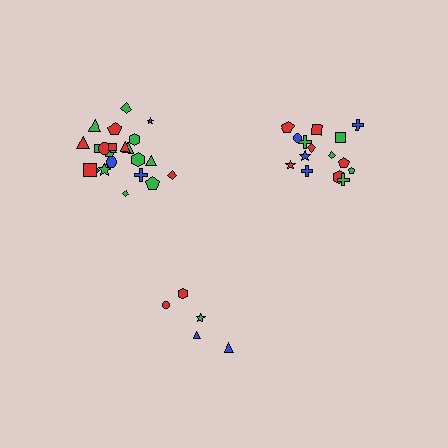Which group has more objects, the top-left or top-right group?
The top-left group.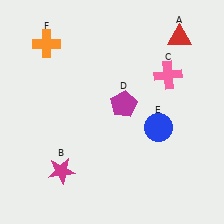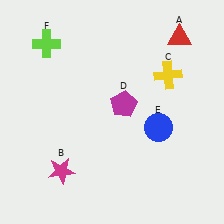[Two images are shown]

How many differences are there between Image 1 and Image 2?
There are 2 differences between the two images.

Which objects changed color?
C changed from pink to yellow. F changed from orange to lime.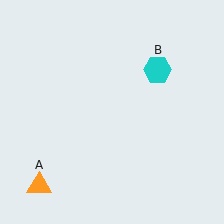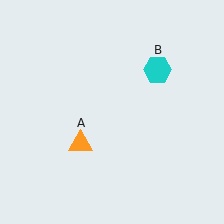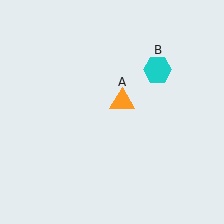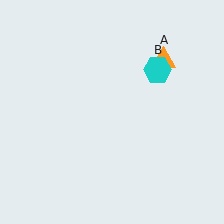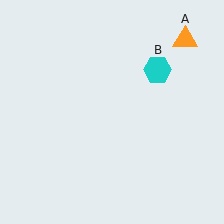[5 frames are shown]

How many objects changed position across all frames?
1 object changed position: orange triangle (object A).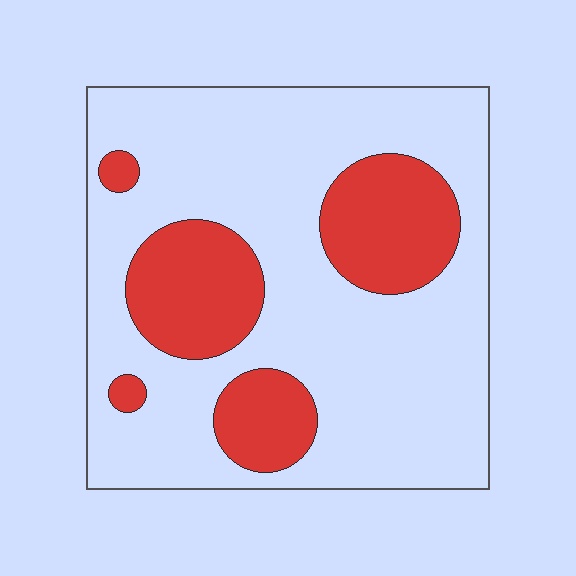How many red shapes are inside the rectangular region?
5.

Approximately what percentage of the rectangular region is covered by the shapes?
Approximately 25%.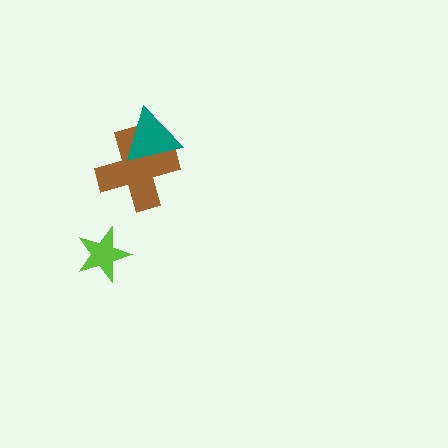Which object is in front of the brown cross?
The teal triangle is in front of the brown cross.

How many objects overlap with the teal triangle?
1 object overlaps with the teal triangle.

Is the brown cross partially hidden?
Yes, it is partially covered by another shape.